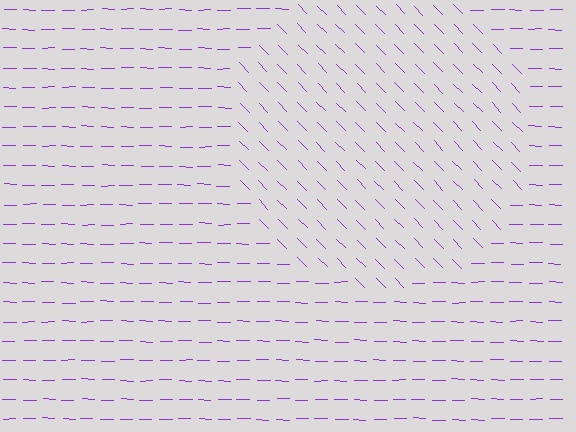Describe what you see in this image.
The image is filled with small purple line segments. A circle region in the image has lines oriented differently from the surrounding lines, creating a visible texture boundary.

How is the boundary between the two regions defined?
The boundary is defined purely by a change in line orientation (approximately 45 degrees difference). All lines are the same color and thickness.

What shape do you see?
I see a circle.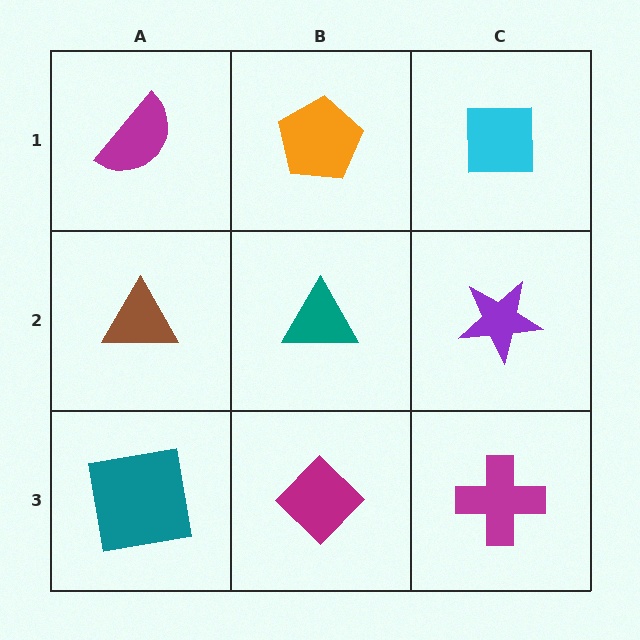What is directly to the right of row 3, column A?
A magenta diamond.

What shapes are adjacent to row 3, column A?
A brown triangle (row 2, column A), a magenta diamond (row 3, column B).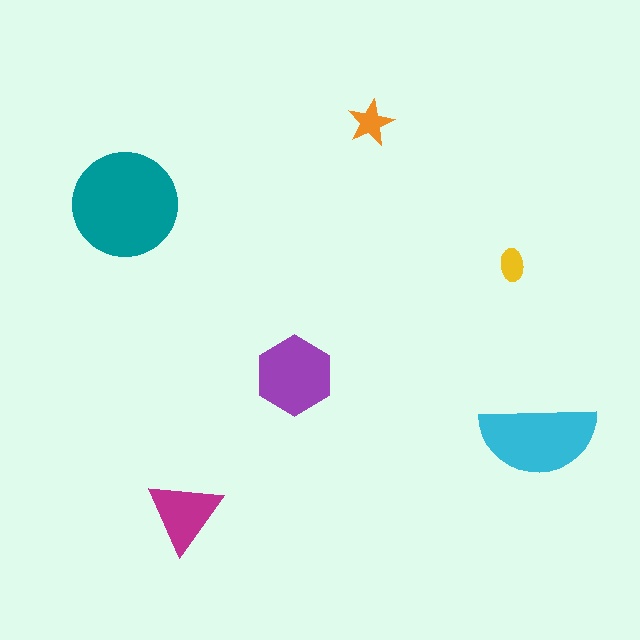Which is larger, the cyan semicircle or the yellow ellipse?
The cyan semicircle.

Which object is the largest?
The teal circle.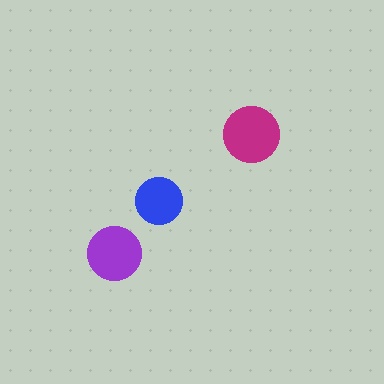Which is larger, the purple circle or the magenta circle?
The magenta one.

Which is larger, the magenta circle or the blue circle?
The magenta one.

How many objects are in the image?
There are 3 objects in the image.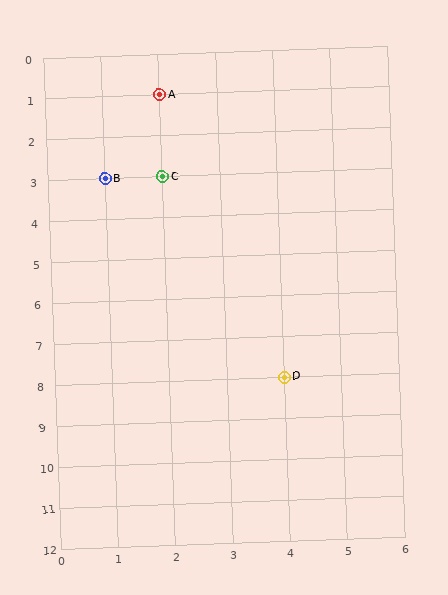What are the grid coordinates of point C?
Point C is at grid coordinates (2, 3).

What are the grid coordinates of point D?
Point D is at grid coordinates (4, 8).